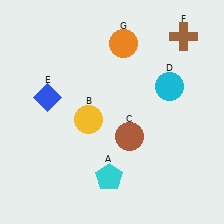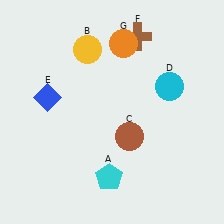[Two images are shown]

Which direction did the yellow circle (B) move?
The yellow circle (B) moved up.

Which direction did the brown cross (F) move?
The brown cross (F) moved left.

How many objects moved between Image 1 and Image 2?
2 objects moved between the two images.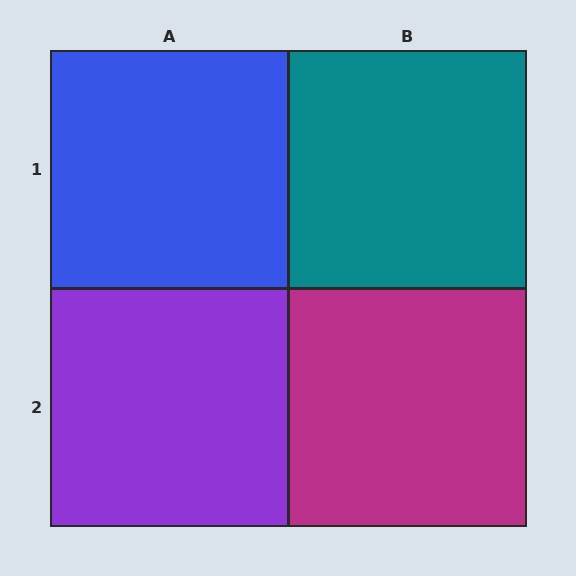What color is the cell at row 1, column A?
Blue.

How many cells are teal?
1 cell is teal.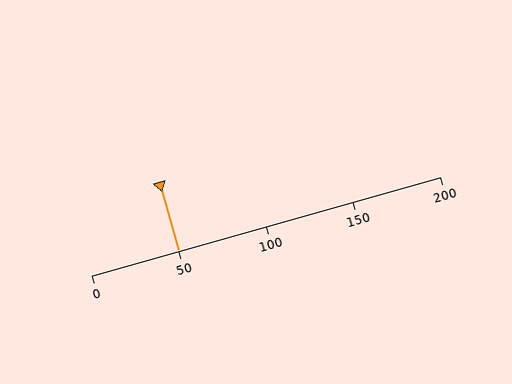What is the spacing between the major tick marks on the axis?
The major ticks are spaced 50 apart.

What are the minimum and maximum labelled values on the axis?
The axis runs from 0 to 200.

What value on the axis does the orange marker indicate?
The marker indicates approximately 50.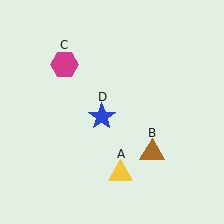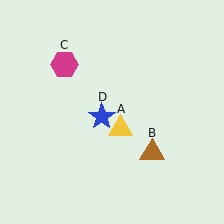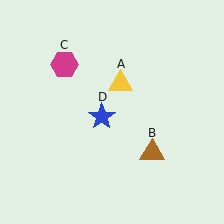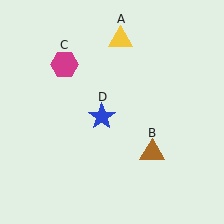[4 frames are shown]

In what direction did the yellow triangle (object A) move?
The yellow triangle (object A) moved up.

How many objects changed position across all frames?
1 object changed position: yellow triangle (object A).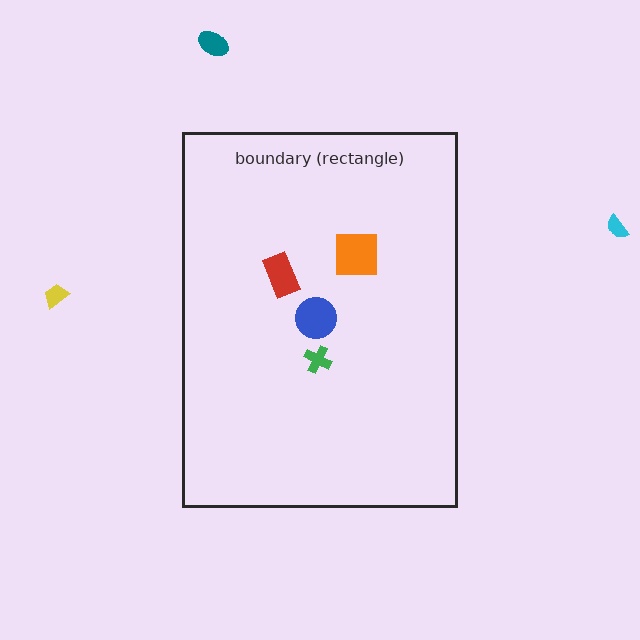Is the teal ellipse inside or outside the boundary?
Outside.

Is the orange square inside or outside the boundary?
Inside.